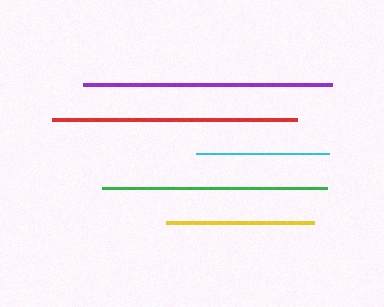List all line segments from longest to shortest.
From longest to shortest: purple, red, green, yellow, cyan.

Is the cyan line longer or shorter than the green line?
The green line is longer than the cyan line.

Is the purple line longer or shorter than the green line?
The purple line is longer than the green line.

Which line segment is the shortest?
The cyan line is the shortest at approximately 134 pixels.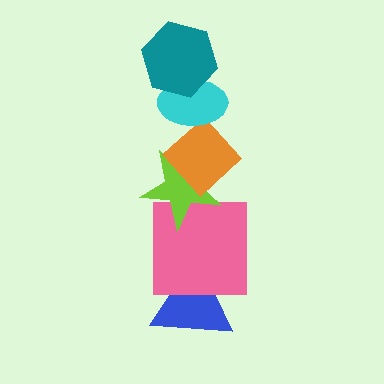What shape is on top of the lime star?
The orange diamond is on top of the lime star.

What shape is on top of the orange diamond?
The cyan ellipse is on top of the orange diamond.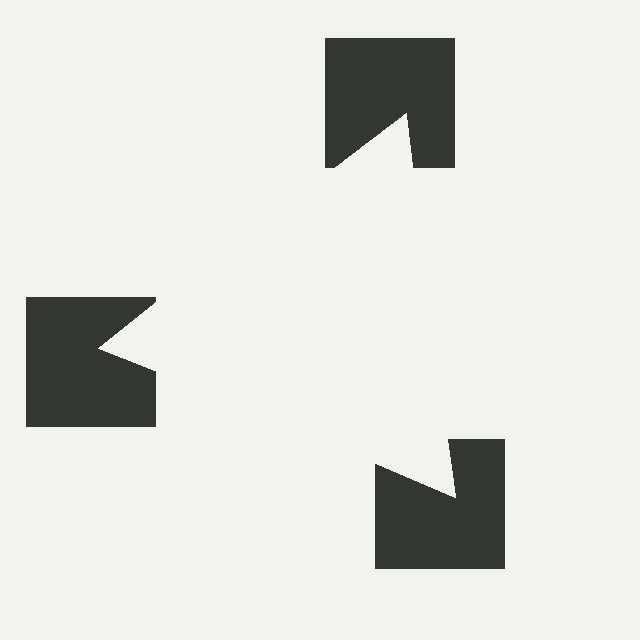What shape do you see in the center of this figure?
An illusory triangle — its edges are inferred from the aligned wedge cuts in the notched squares, not physically drawn.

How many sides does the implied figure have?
3 sides.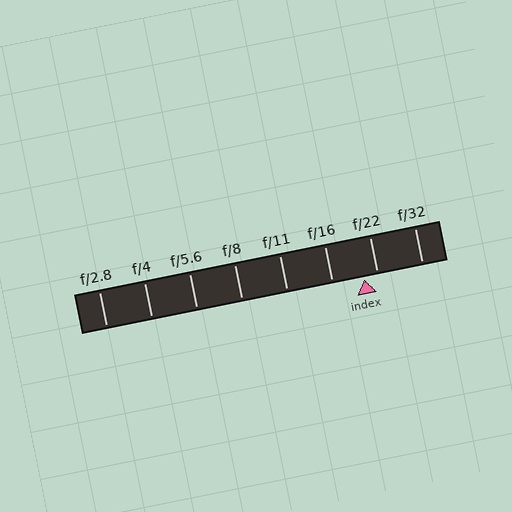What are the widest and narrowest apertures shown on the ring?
The widest aperture shown is f/2.8 and the narrowest is f/32.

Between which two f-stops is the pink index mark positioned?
The index mark is between f/16 and f/22.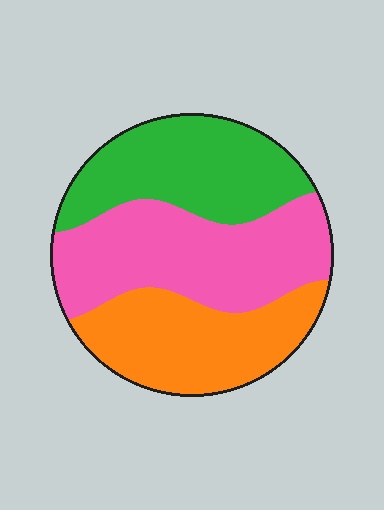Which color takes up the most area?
Pink, at roughly 40%.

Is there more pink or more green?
Pink.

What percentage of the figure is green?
Green takes up about one third (1/3) of the figure.